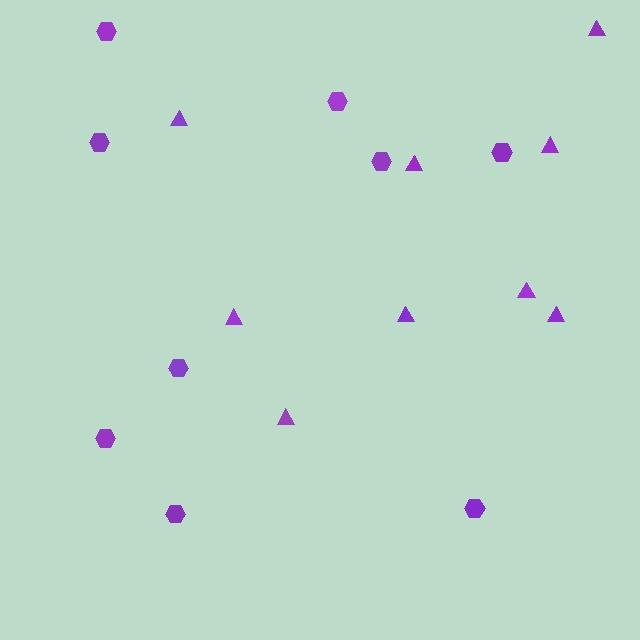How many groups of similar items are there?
There are 2 groups: one group of hexagons (9) and one group of triangles (9).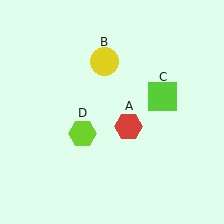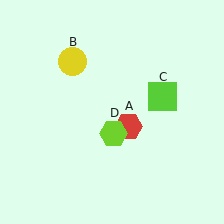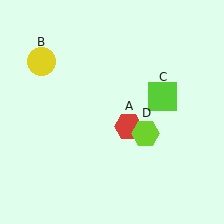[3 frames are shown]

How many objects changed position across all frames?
2 objects changed position: yellow circle (object B), lime hexagon (object D).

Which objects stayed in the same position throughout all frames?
Red hexagon (object A) and lime square (object C) remained stationary.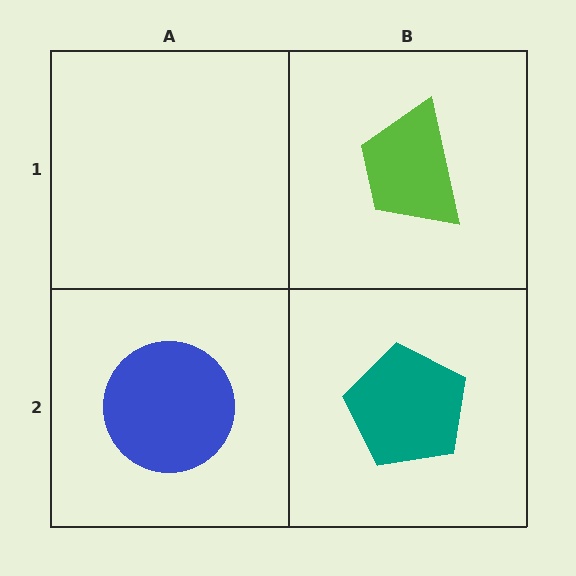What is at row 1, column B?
A lime trapezoid.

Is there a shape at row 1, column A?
No, that cell is empty.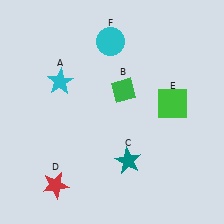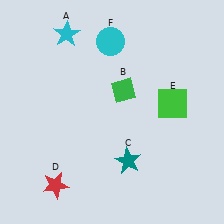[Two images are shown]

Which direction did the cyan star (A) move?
The cyan star (A) moved up.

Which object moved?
The cyan star (A) moved up.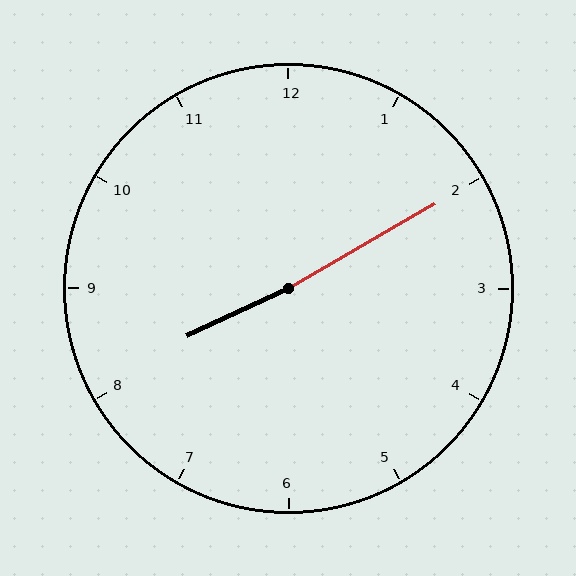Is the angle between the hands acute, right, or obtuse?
It is obtuse.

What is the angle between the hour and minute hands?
Approximately 175 degrees.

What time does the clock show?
8:10.